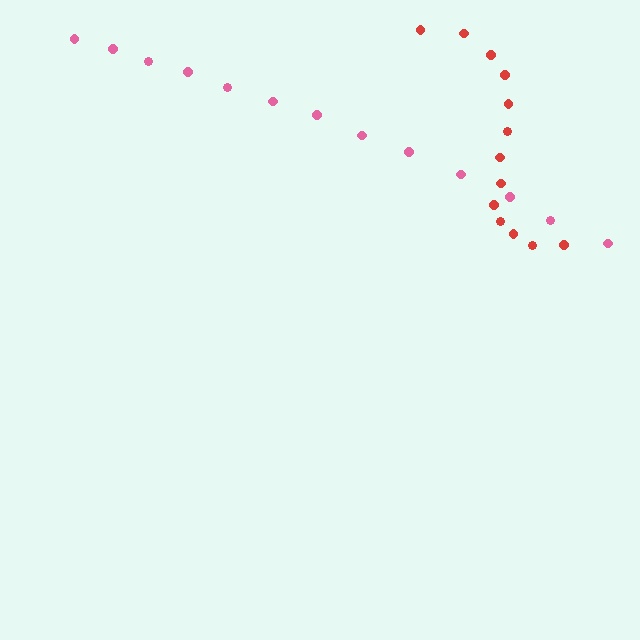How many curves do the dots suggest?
There are 2 distinct paths.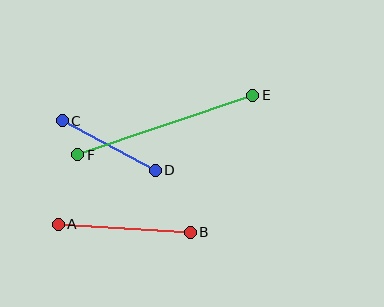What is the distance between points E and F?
The distance is approximately 185 pixels.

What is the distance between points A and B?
The distance is approximately 132 pixels.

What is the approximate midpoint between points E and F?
The midpoint is at approximately (165, 125) pixels.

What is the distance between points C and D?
The distance is approximately 105 pixels.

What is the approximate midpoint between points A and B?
The midpoint is at approximately (124, 228) pixels.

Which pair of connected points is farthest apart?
Points E and F are farthest apart.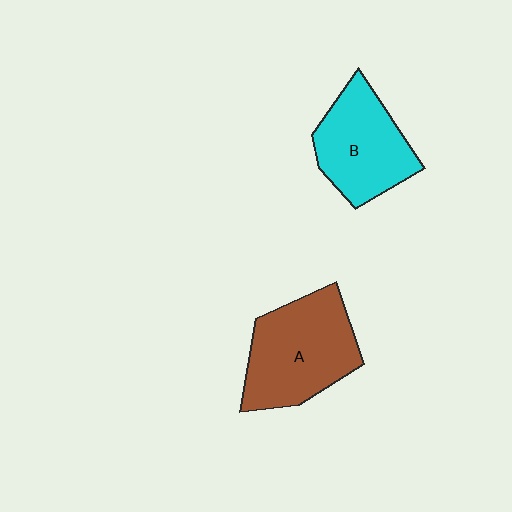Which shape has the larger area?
Shape A (brown).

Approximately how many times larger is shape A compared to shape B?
Approximately 1.2 times.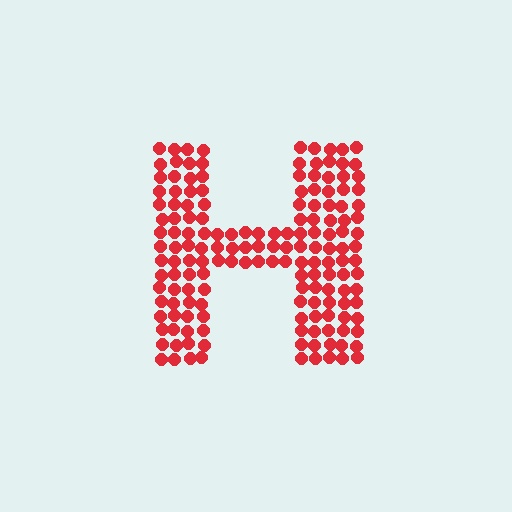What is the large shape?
The large shape is the letter H.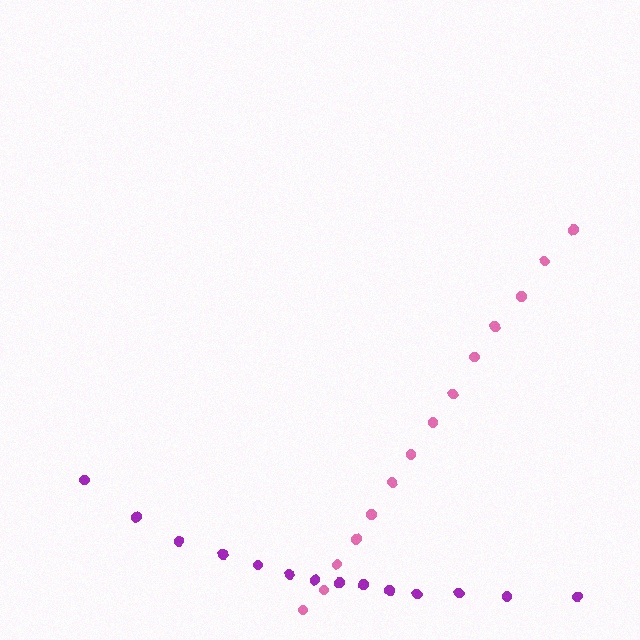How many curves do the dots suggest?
There are 2 distinct paths.